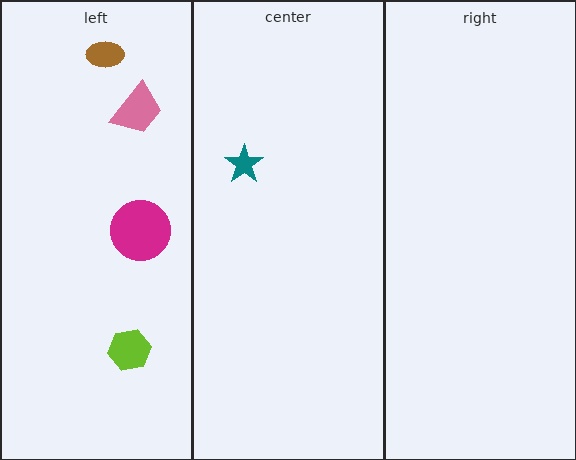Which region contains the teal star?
The center region.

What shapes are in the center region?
The teal star.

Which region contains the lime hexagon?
The left region.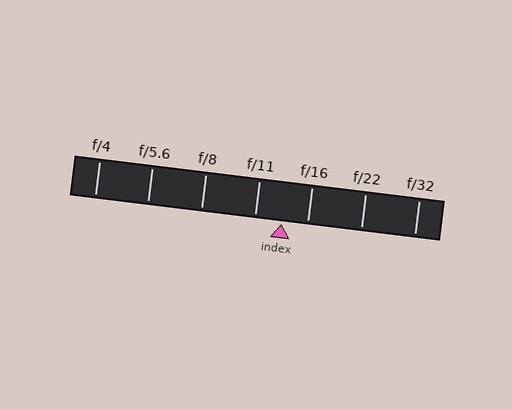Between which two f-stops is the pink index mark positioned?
The index mark is between f/11 and f/16.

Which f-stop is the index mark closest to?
The index mark is closest to f/16.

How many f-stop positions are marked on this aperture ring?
There are 7 f-stop positions marked.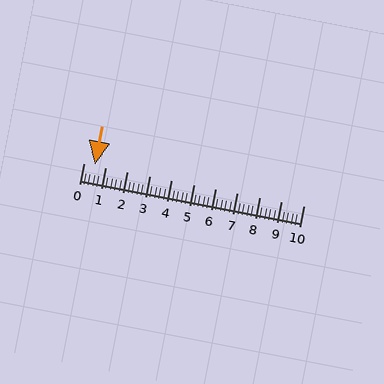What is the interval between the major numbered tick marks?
The major tick marks are spaced 1 units apart.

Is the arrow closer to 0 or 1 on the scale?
The arrow is closer to 1.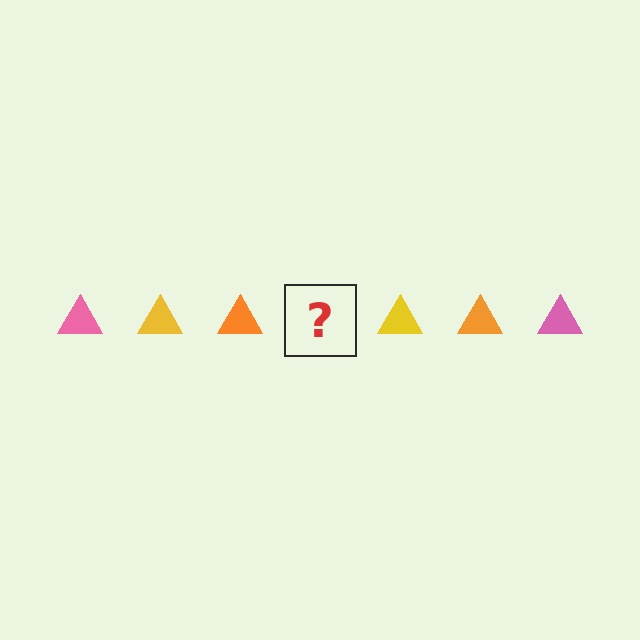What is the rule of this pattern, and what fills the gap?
The rule is that the pattern cycles through pink, yellow, orange triangles. The gap should be filled with a pink triangle.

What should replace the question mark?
The question mark should be replaced with a pink triangle.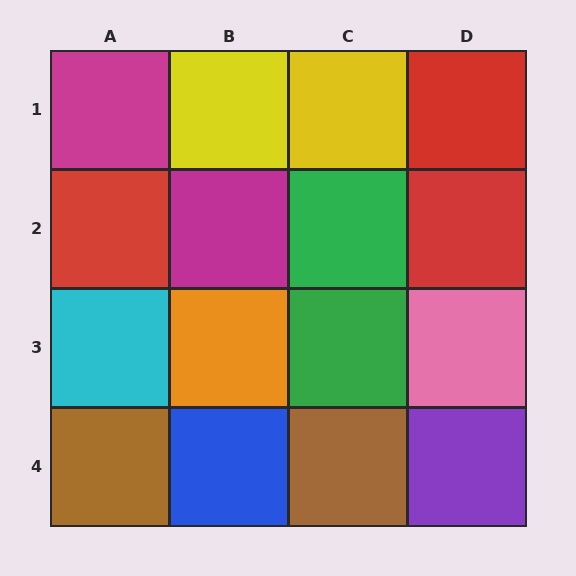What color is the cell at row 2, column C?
Green.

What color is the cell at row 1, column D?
Red.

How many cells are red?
3 cells are red.